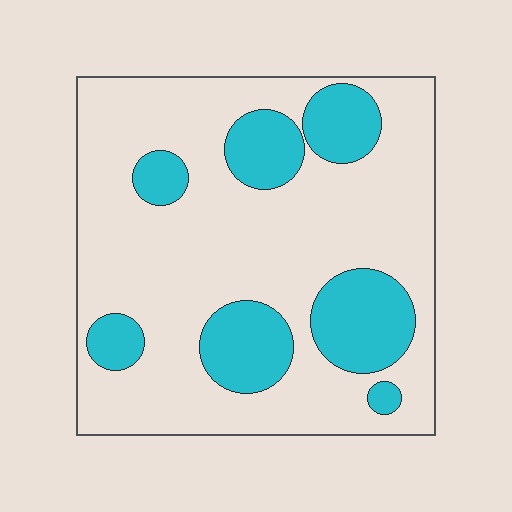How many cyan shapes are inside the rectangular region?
7.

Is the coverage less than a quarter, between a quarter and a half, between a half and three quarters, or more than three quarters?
Less than a quarter.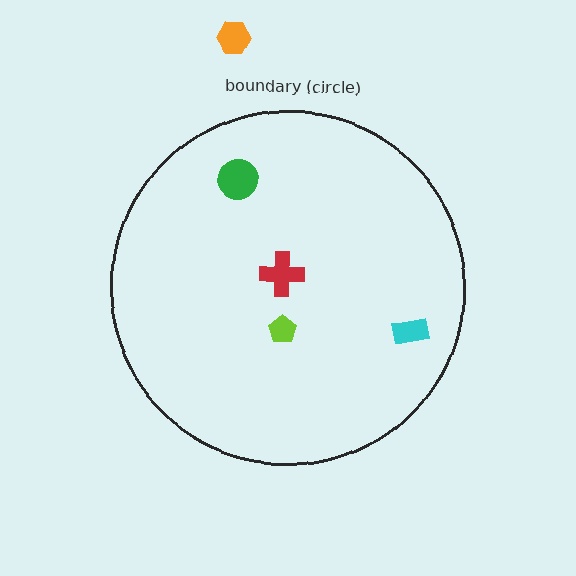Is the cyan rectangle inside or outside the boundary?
Inside.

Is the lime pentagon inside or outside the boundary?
Inside.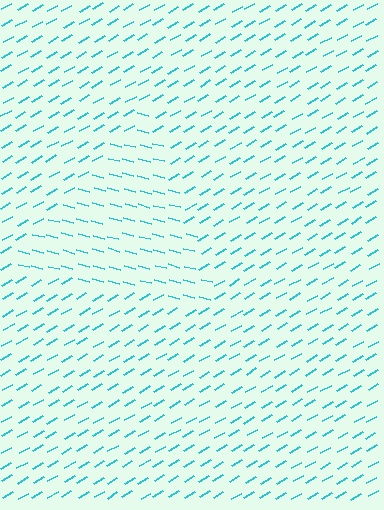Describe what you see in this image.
The image is filled with small cyan line segments. A triangle region in the image has lines oriented differently from the surrounding lines, creating a visible texture boundary.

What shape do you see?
I see a triangle.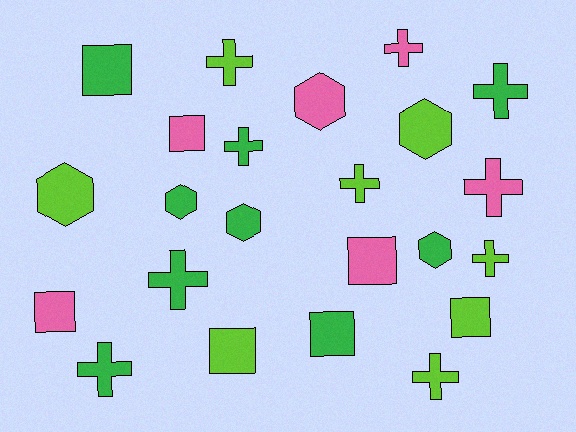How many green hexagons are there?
There are 3 green hexagons.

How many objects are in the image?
There are 23 objects.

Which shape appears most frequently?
Cross, with 10 objects.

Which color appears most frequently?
Green, with 9 objects.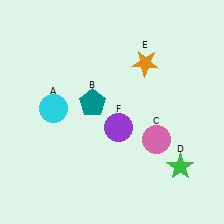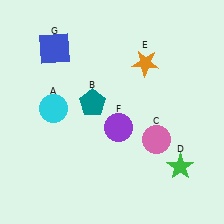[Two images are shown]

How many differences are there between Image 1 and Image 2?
There is 1 difference between the two images.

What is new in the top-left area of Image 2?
A blue square (G) was added in the top-left area of Image 2.